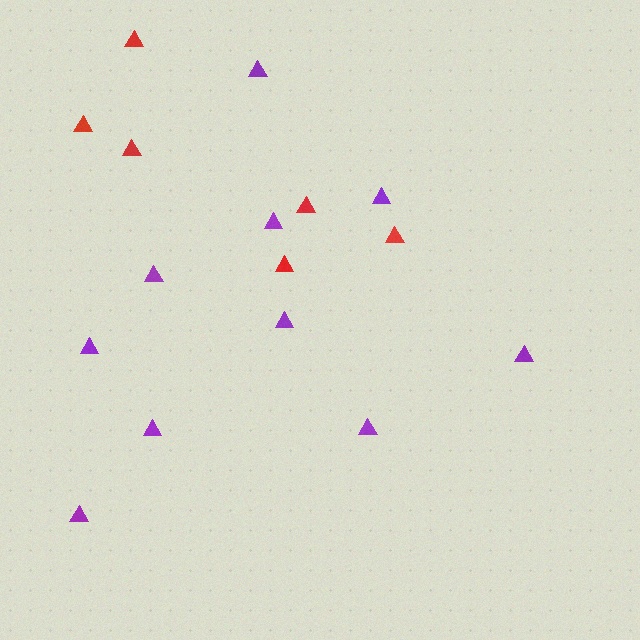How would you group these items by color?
There are 2 groups: one group of red triangles (6) and one group of purple triangles (10).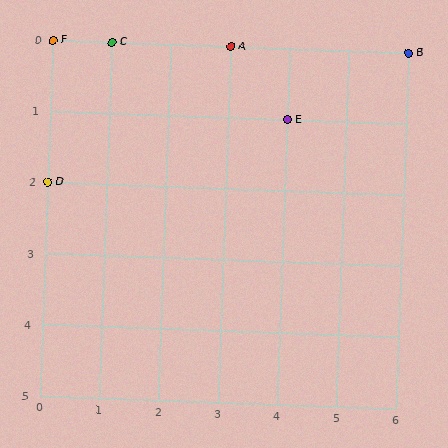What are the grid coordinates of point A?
Point A is at grid coordinates (3, 0).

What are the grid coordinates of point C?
Point C is at grid coordinates (1, 0).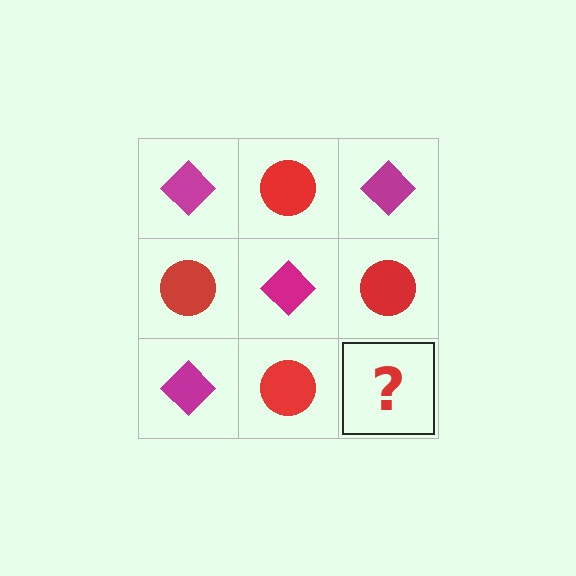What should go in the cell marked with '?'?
The missing cell should contain a magenta diamond.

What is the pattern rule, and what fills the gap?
The rule is that it alternates magenta diamond and red circle in a checkerboard pattern. The gap should be filled with a magenta diamond.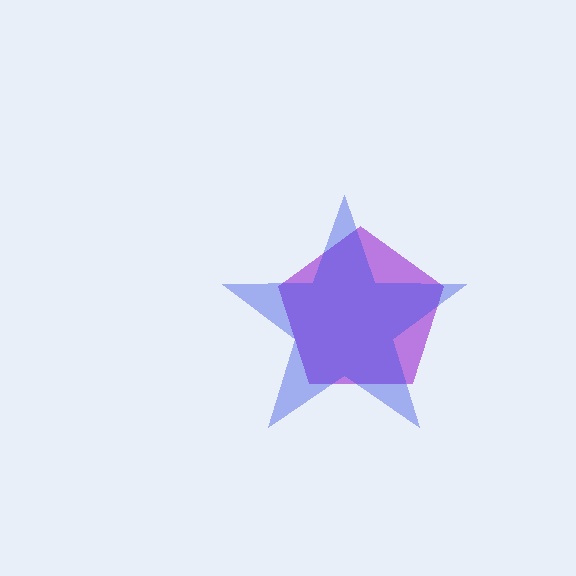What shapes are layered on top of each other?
The layered shapes are: a purple pentagon, a blue star.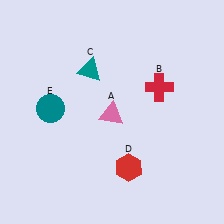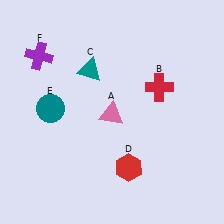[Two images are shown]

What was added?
A purple cross (F) was added in Image 2.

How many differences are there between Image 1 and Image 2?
There is 1 difference between the two images.